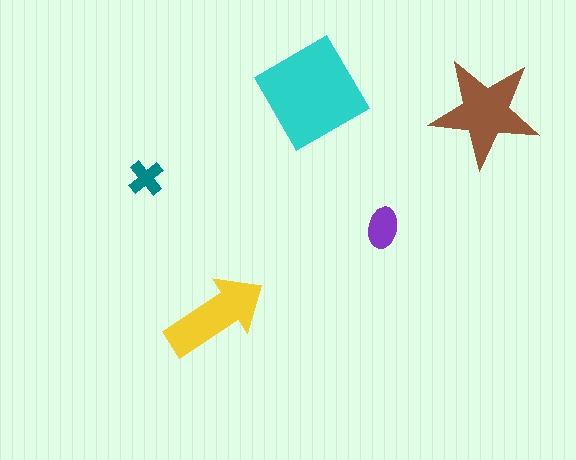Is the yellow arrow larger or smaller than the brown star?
Smaller.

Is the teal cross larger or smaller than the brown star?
Smaller.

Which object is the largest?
The cyan diamond.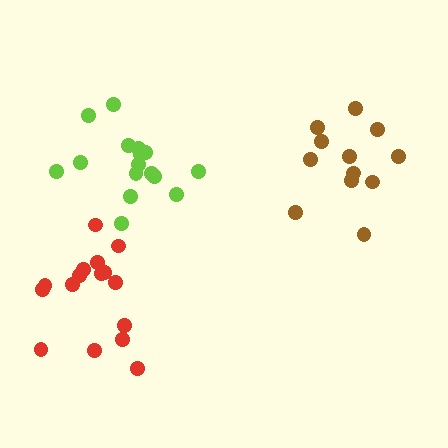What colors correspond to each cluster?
The clusters are colored: red, lime, brown.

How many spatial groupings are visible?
There are 3 spatial groupings.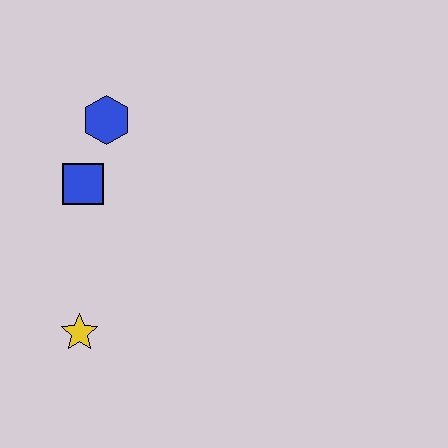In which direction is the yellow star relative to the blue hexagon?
The yellow star is below the blue hexagon.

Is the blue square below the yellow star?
No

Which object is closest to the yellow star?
The blue square is closest to the yellow star.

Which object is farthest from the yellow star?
The blue hexagon is farthest from the yellow star.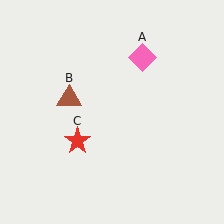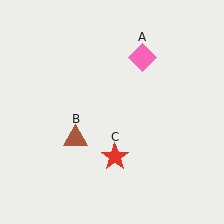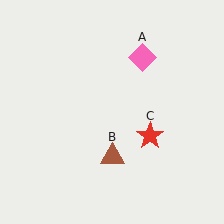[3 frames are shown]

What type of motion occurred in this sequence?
The brown triangle (object B), red star (object C) rotated counterclockwise around the center of the scene.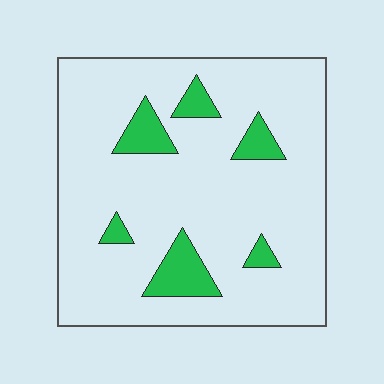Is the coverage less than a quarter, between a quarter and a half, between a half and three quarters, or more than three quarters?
Less than a quarter.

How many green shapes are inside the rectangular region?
6.